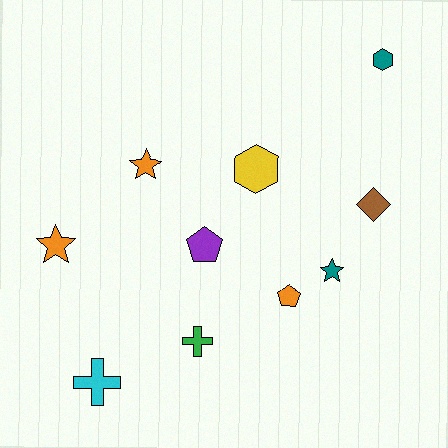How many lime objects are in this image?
There are no lime objects.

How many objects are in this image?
There are 10 objects.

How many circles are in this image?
There are no circles.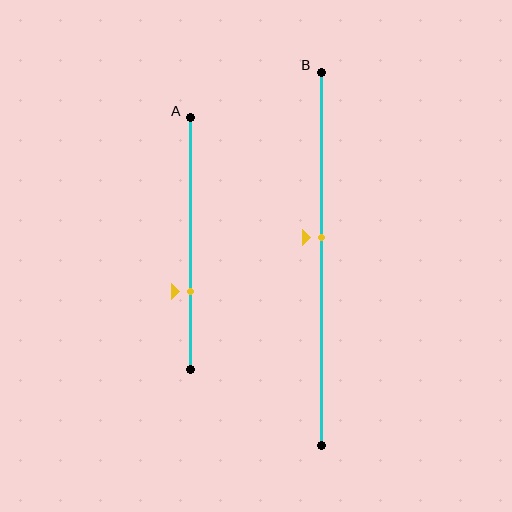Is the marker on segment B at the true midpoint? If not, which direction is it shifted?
No, the marker on segment B is shifted upward by about 6% of the segment length.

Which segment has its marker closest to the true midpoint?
Segment B has its marker closest to the true midpoint.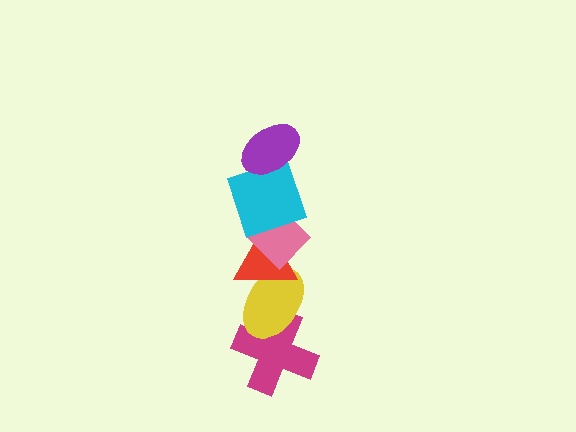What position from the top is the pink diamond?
The pink diamond is 3rd from the top.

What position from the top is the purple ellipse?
The purple ellipse is 1st from the top.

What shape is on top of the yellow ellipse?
The red triangle is on top of the yellow ellipse.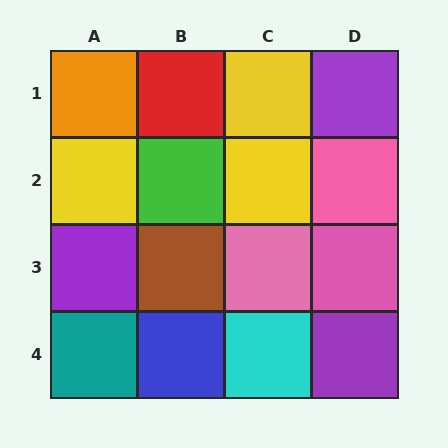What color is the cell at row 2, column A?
Yellow.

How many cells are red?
1 cell is red.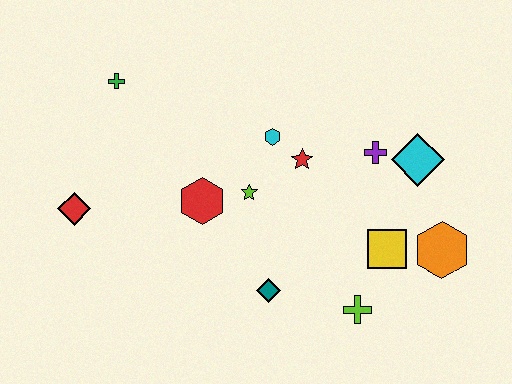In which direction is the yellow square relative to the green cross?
The yellow square is to the right of the green cross.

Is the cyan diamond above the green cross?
No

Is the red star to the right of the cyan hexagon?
Yes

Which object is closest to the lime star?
The red hexagon is closest to the lime star.